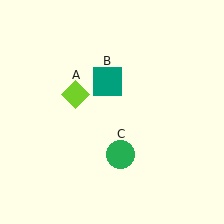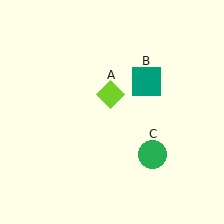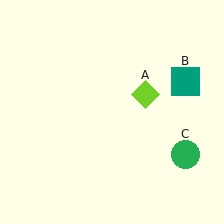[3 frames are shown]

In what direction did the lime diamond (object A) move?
The lime diamond (object A) moved right.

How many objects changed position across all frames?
3 objects changed position: lime diamond (object A), teal square (object B), green circle (object C).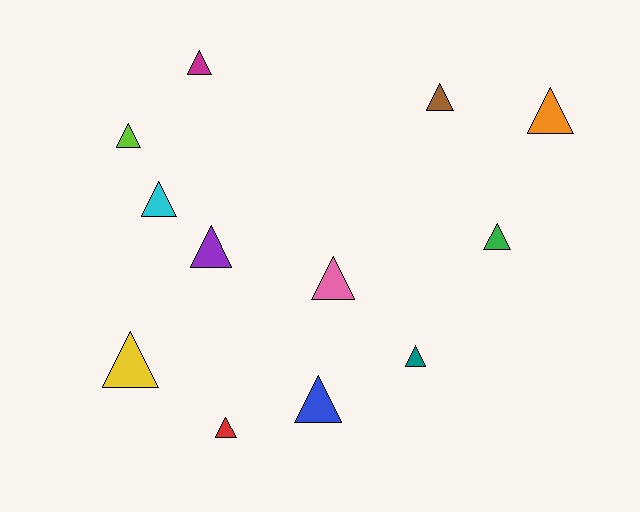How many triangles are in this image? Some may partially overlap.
There are 12 triangles.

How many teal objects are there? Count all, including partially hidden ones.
There is 1 teal object.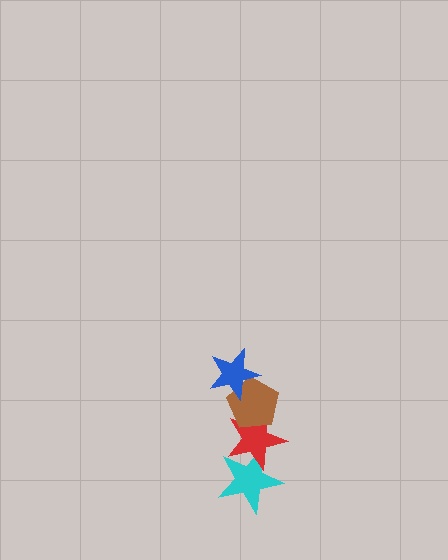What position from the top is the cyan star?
The cyan star is 4th from the top.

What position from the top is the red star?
The red star is 3rd from the top.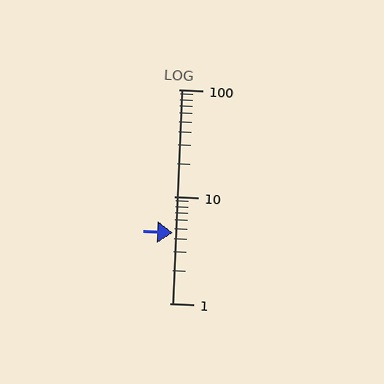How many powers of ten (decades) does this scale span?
The scale spans 2 decades, from 1 to 100.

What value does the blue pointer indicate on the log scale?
The pointer indicates approximately 4.6.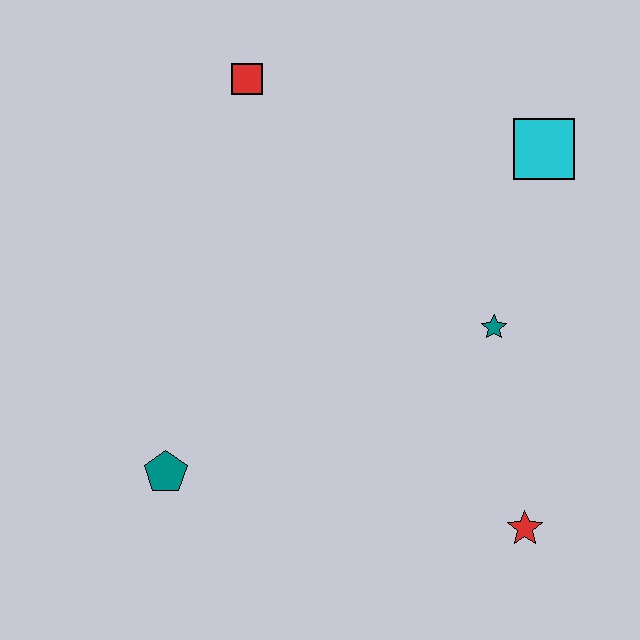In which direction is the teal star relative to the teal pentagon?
The teal star is to the right of the teal pentagon.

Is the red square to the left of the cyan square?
Yes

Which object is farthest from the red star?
The red square is farthest from the red star.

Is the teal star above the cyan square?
No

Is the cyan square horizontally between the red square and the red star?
No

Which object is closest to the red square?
The cyan square is closest to the red square.